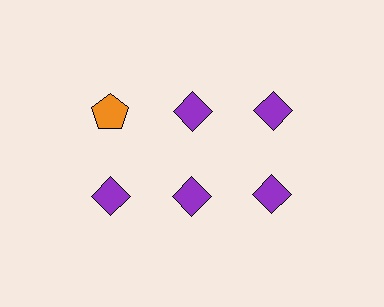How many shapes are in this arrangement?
There are 6 shapes arranged in a grid pattern.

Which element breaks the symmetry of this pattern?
The orange pentagon in the top row, leftmost column breaks the symmetry. All other shapes are purple diamonds.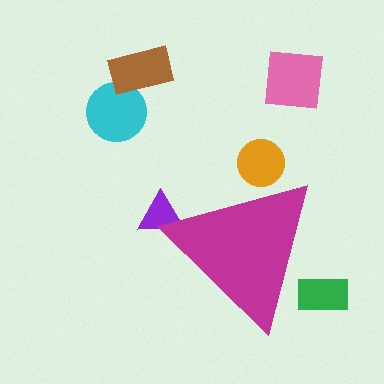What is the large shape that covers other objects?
A magenta triangle.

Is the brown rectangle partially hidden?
No, the brown rectangle is fully visible.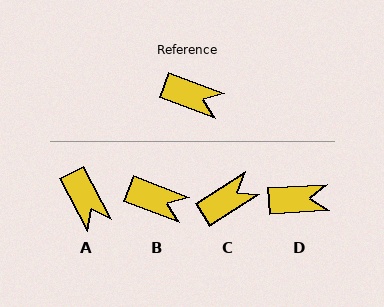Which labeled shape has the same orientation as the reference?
B.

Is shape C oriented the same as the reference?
No, it is off by about 53 degrees.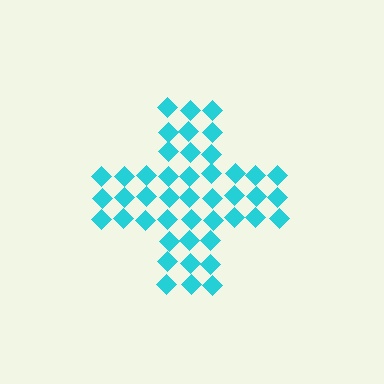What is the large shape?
The large shape is a cross.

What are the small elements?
The small elements are diamonds.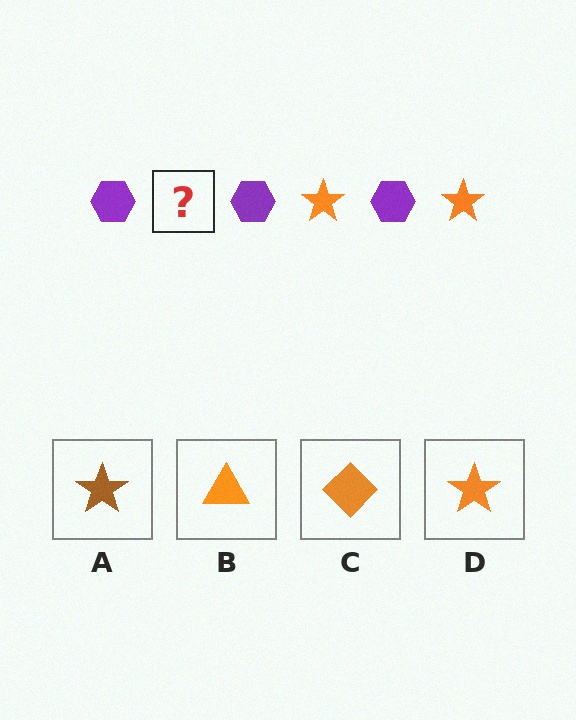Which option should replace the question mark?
Option D.